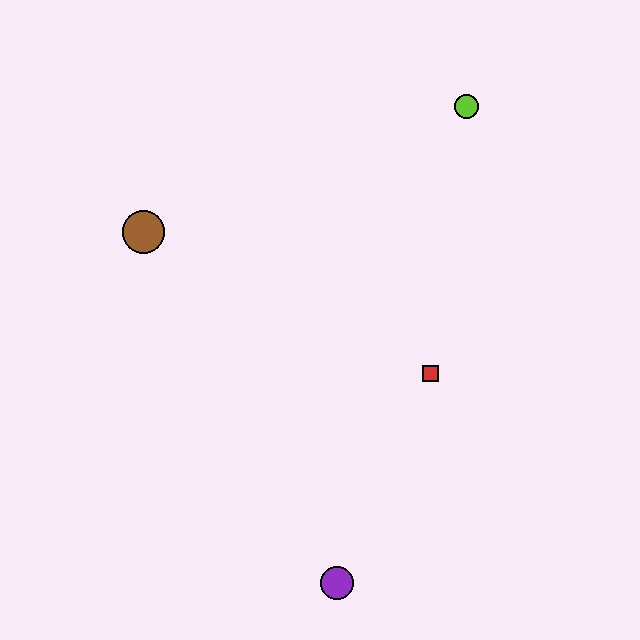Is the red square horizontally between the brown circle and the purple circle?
No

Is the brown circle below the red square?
No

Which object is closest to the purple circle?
The red square is closest to the purple circle.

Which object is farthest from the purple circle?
The lime circle is farthest from the purple circle.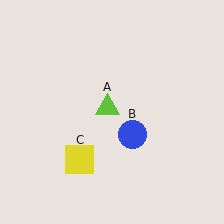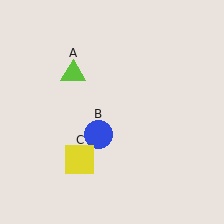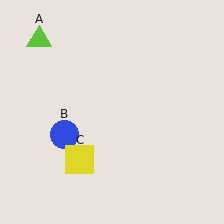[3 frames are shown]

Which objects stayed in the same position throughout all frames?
Yellow square (object C) remained stationary.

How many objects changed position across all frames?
2 objects changed position: lime triangle (object A), blue circle (object B).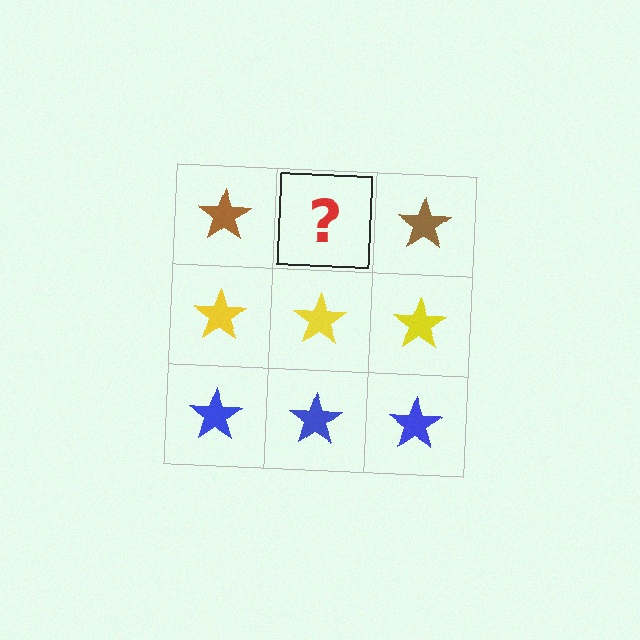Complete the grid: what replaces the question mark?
The question mark should be replaced with a brown star.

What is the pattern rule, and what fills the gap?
The rule is that each row has a consistent color. The gap should be filled with a brown star.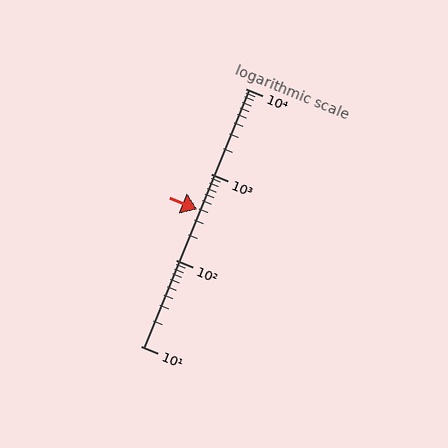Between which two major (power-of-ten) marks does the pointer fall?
The pointer is between 100 and 1000.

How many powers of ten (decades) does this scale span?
The scale spans 3 decades, from 10 to 10000.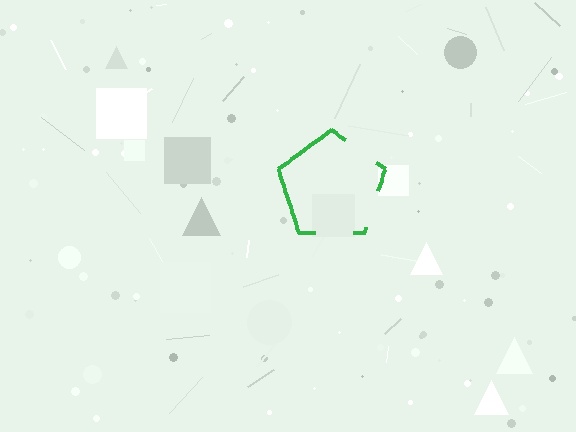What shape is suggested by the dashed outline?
The dashed outline suggests a pentagon.